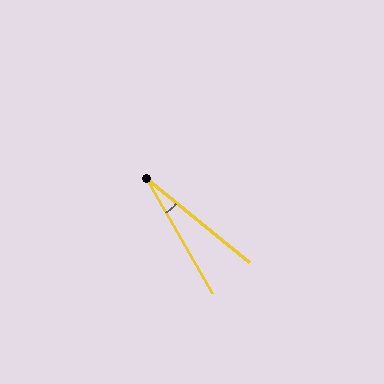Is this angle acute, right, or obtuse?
It is acute.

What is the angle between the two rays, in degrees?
Approximately 21 degrees.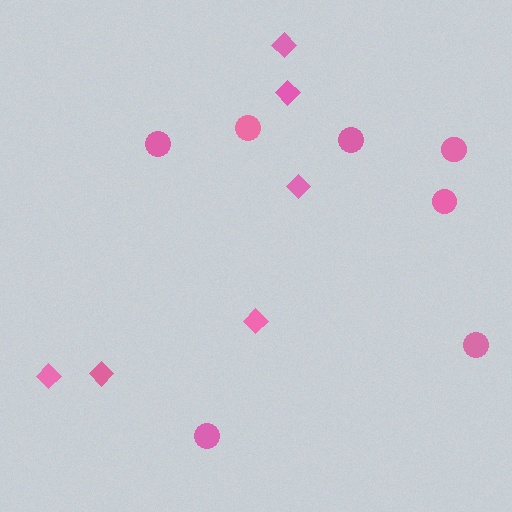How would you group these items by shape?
There are 2 groups: one group of diamonds (6) and one group of circles (7).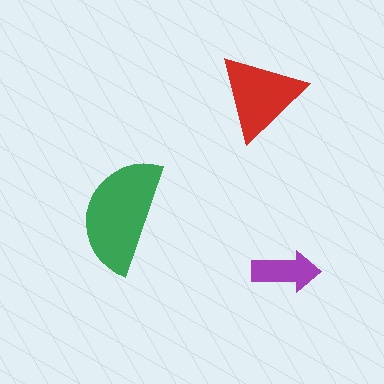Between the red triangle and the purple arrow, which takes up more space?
The red triangle.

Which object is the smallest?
The purple arrow.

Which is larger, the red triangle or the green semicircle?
The green semicircle.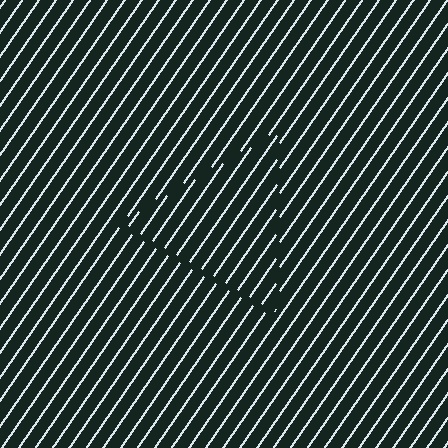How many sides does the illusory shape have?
3 sides — the line-ends trace a triangle.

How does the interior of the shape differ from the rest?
The interior of the shape contains the same grating, shifted by half a period — the contour is defined by the phase discontinuity where line-ends from the inner and outer gratings abut.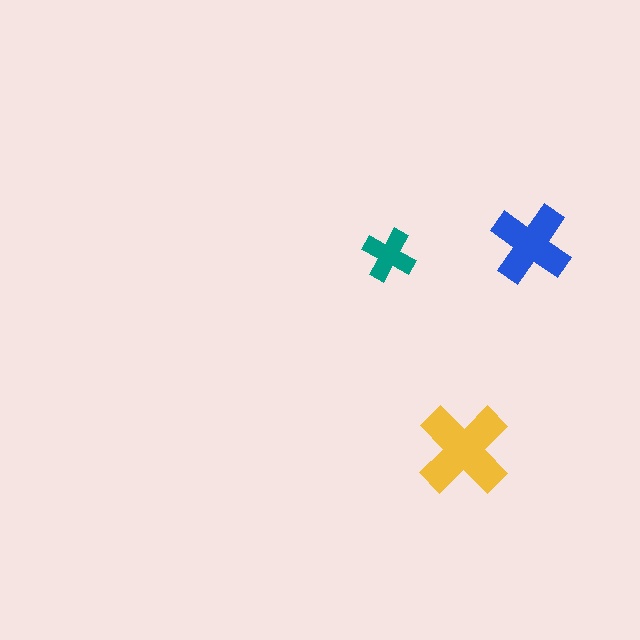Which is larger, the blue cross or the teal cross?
The blue one.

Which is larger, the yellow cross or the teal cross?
The yellow one.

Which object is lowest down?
The yellow cross is bottommost.